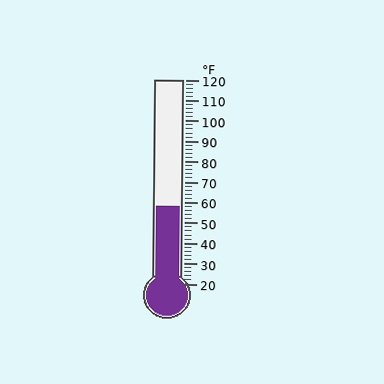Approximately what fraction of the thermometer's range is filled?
The thermometer is filled to approximately 40% of its range.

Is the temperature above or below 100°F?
The temperature is below 100°F.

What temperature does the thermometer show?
The thermometer shows approximately 58°F.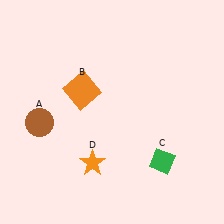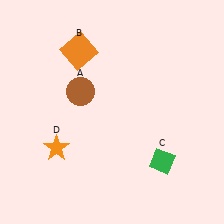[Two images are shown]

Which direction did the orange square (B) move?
The orange square (B) moved up.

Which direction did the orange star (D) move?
The orange star (D) moved left.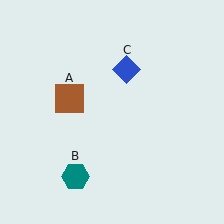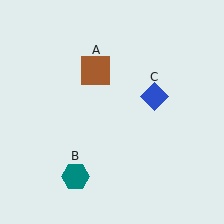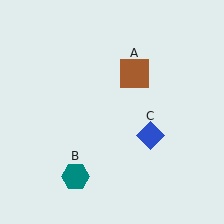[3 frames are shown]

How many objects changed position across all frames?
2 objects changed position: brown square (object A), blue diamond (object C).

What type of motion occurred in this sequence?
The brown square (object A), blue diamond (object C) rotated clockwise around the center of the scene.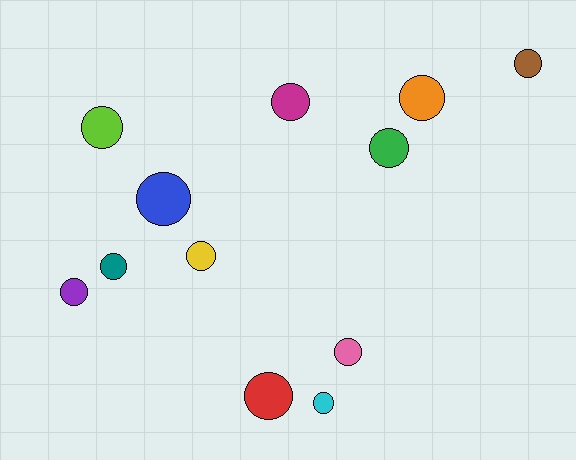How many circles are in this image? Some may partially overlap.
There are 12 circles.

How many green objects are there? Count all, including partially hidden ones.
There is 1 green object.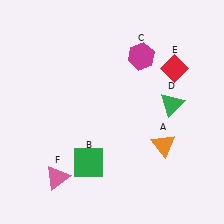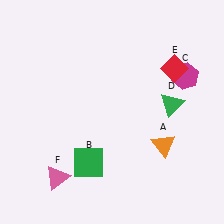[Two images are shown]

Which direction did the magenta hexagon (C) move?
The magenta hexagon (C) moved right.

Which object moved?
The magenta hexagon (C) moved right.